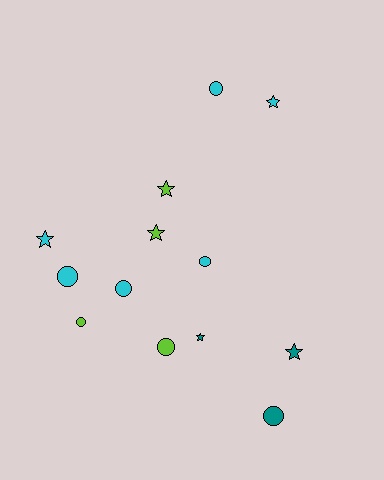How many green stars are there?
There are no green stars.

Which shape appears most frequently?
Circle, with 7 objects.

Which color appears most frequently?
Cyan, with 6 objects.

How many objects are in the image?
There are 13 objects.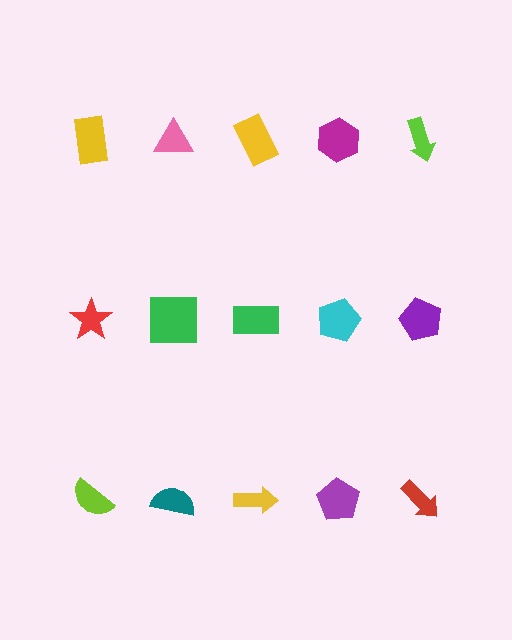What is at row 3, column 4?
A purple pentagon.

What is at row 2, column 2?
A green square.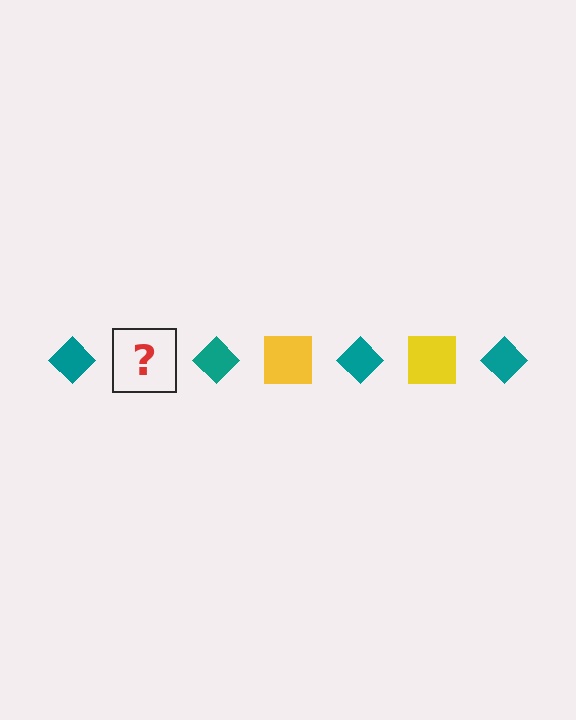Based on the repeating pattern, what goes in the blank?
The blank should be a yellow square.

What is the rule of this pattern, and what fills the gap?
The rule is that the pattern alternates between teal diamond and yellow square. The gap should be filled with a yellow square.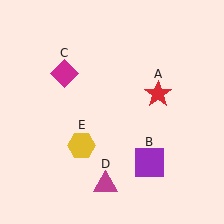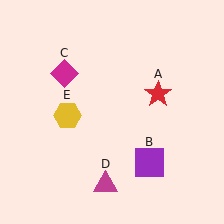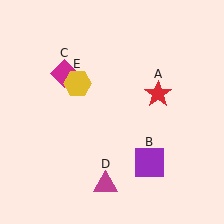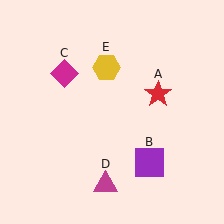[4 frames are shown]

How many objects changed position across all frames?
1 object changed position: yellow hexagon (object E).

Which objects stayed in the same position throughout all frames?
Red star (object A) and purple square (object B) and magenta diamond (object C) and magenta triangle (object D) remained stationary.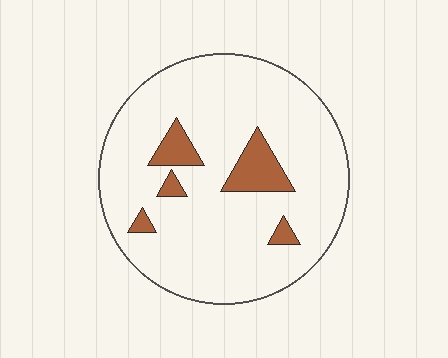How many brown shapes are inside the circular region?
5.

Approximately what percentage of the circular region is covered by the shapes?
Approximately 10%.